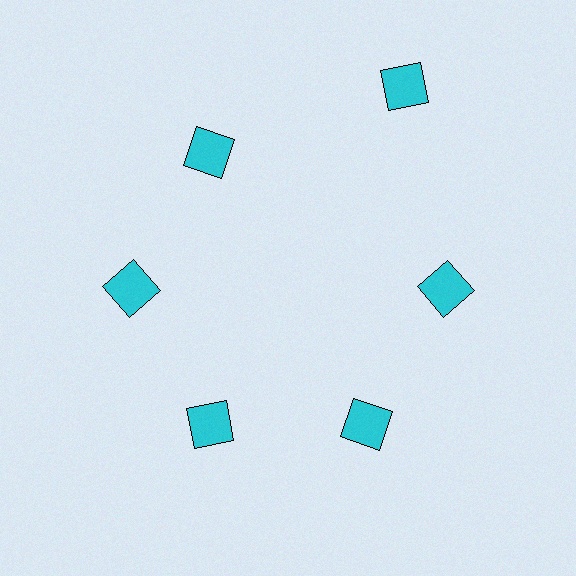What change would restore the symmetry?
The symmetry would be restored by moving it inward, back onto the ring so that all 6 squares sit at equal angles and equal distance from the center.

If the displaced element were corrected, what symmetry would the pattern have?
It would have 6-fold rotational symmetry — the pattern would map onto itself every 60 degrees.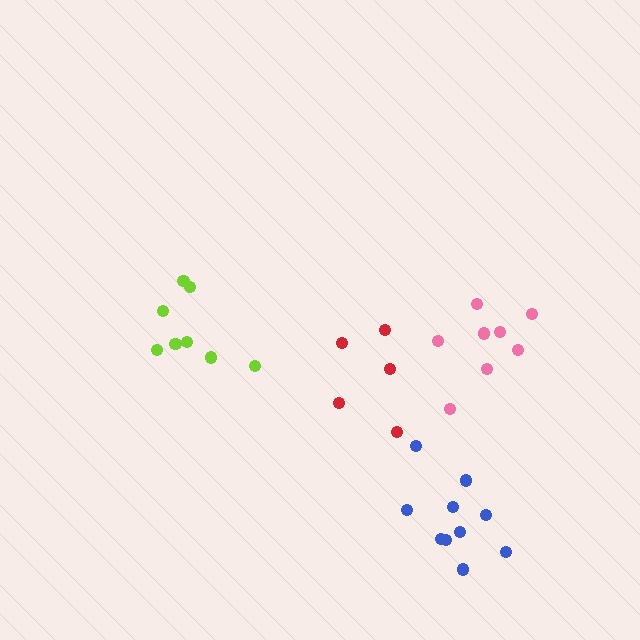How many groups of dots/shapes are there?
There are 4 groups.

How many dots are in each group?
Group 1: 10 dots, Group 2: 5 dots, Group 3: 8 dots, Group 4: 8 dots (31 total).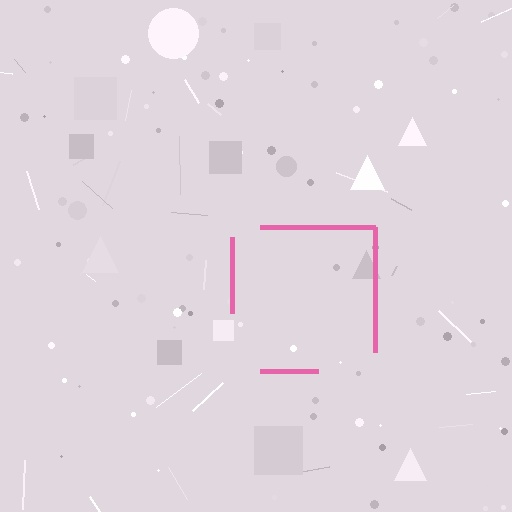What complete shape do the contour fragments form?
The contour fragments form a square.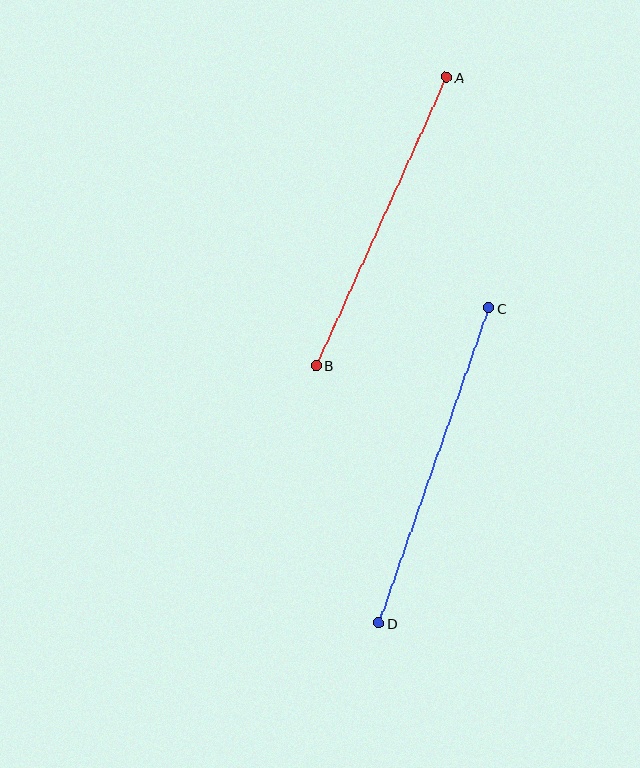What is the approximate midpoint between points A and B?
The midpoint is at approximately (381, 221) pixels.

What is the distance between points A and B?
The distance is approximately 316 pixels.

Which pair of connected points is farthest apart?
Points C and D are farthest apart.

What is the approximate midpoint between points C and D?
The midpoint is at approximately (434, 465) pixels.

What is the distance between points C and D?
The distance is approximately 334 pixels.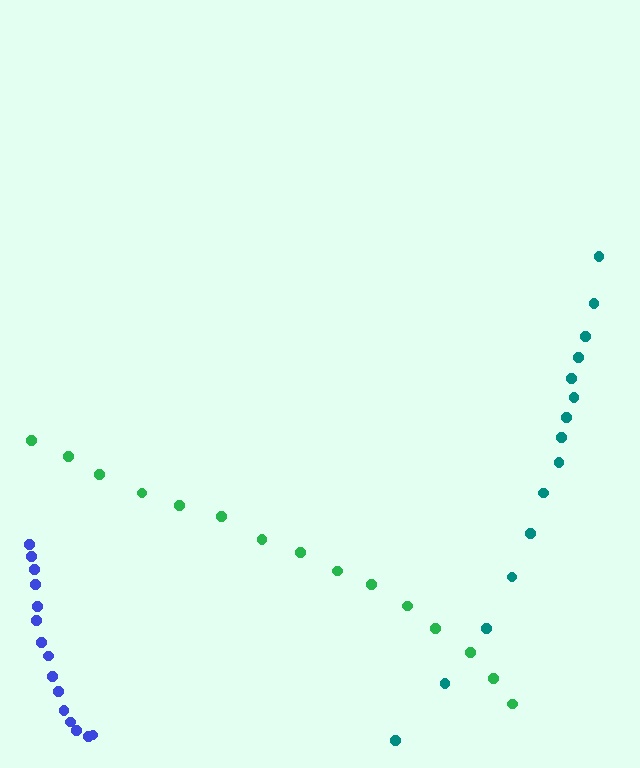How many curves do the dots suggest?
There are 3 distinct paths.